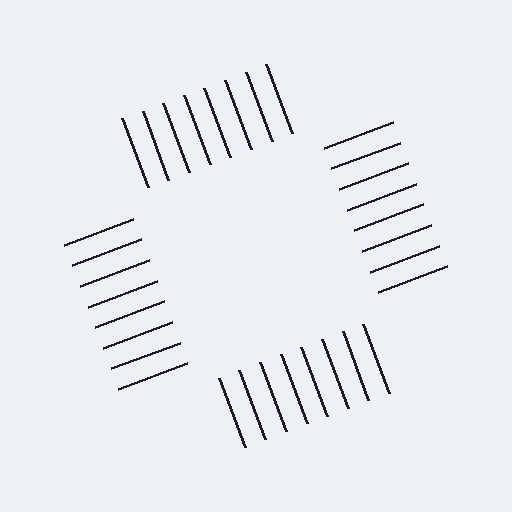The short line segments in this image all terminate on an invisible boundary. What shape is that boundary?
An illusory square — the line segments terminate on its edges but no continuous stroke is drawn.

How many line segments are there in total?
32 — 8 along each of the 4 edges.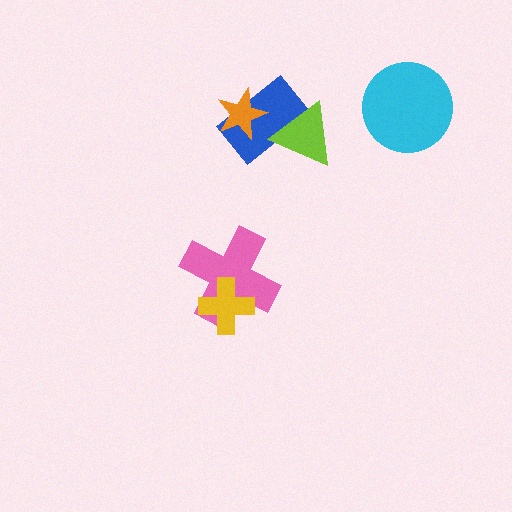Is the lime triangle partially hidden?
No, no other shape covers it.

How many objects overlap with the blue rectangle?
2 objects overlap with the blue rectangle.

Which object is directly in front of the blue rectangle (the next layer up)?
The orange star is directly in front of the blue rectangle.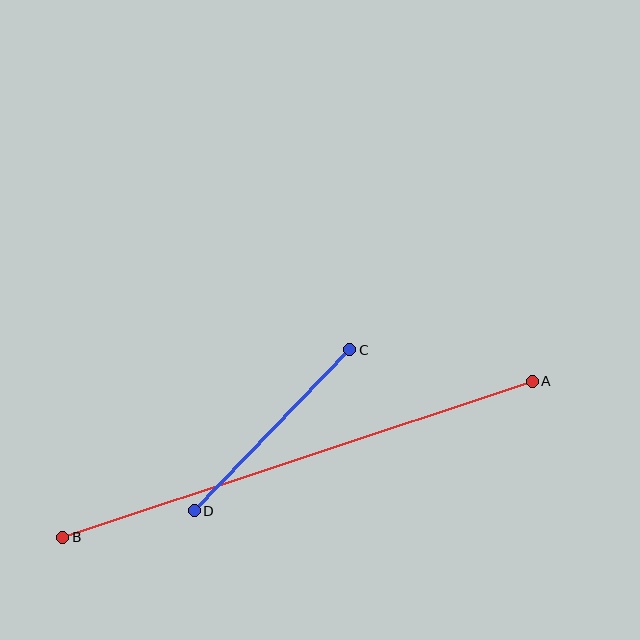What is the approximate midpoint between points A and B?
The midpoint is at approximately (297, 459) pixels.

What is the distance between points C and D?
The distance is approximately 224 pixels.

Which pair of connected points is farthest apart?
Points A and B are farthest apart.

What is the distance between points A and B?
The distance is approximately 495 pixels.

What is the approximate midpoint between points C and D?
The midpoint is at approximately (272, 430) pixels.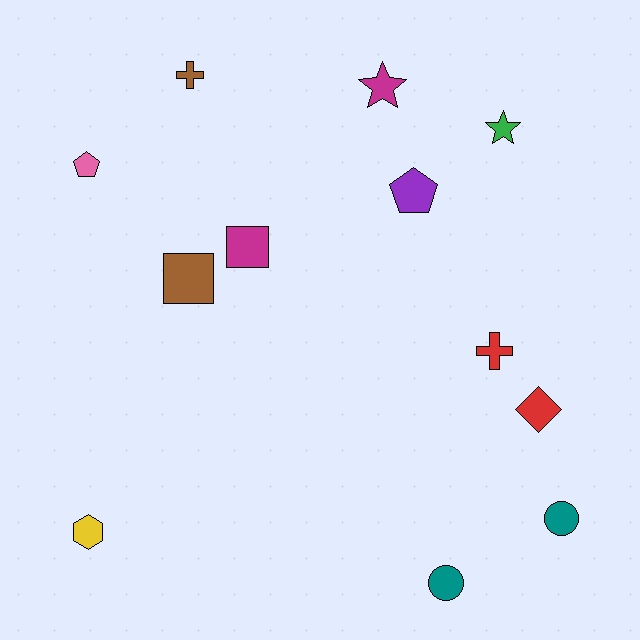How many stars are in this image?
There are 2 stars.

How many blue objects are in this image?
There are no blue objects.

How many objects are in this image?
There are 12 objects.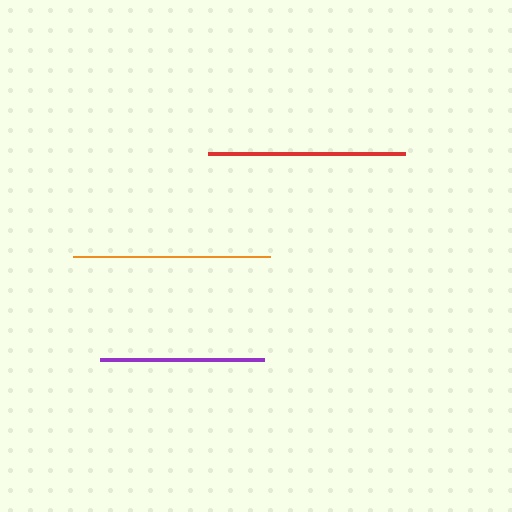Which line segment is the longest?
The orange line is the longest at approximately 198 pixels.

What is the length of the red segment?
The red segment is approximately 197 pixels long.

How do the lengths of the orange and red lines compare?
The orange and red lines are approximately the same length.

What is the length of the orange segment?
The orange segment is approximately 198 pixels long.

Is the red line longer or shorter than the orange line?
The orange line is longer than the red line.